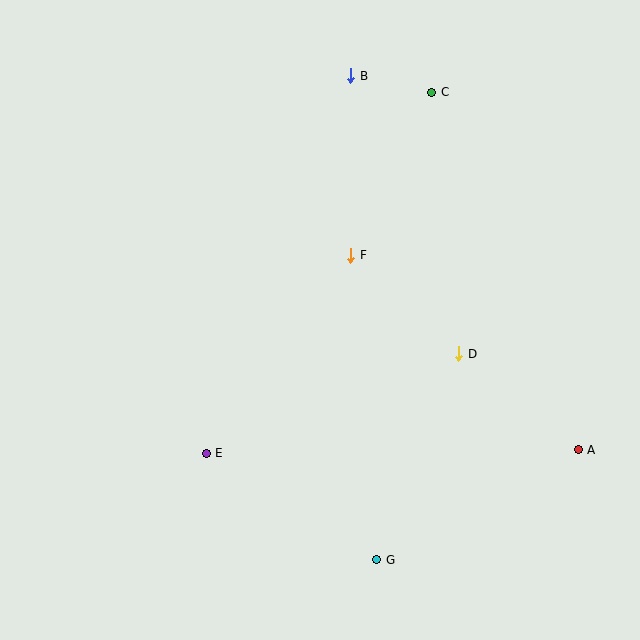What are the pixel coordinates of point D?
Point D is at (459, 354).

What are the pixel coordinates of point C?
Point C is at (432, 92).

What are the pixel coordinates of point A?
Point A is at (578, 450).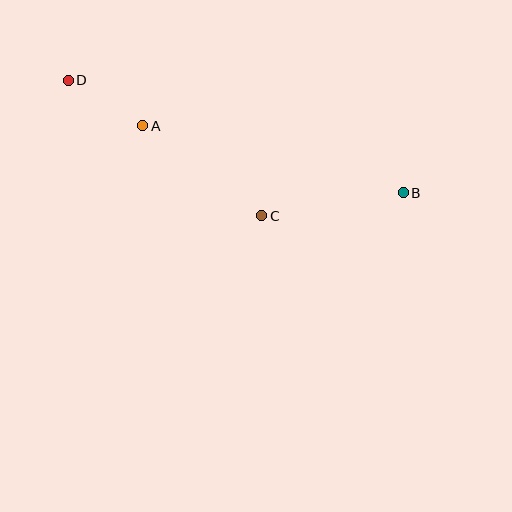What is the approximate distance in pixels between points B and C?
The distance between B and C is approximately 144 pixels.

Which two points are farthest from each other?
Points B and D are farthest from each other.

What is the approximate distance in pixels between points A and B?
The distance between A and B is approximately 269 pixels.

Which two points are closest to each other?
Points A and D are closest to each other.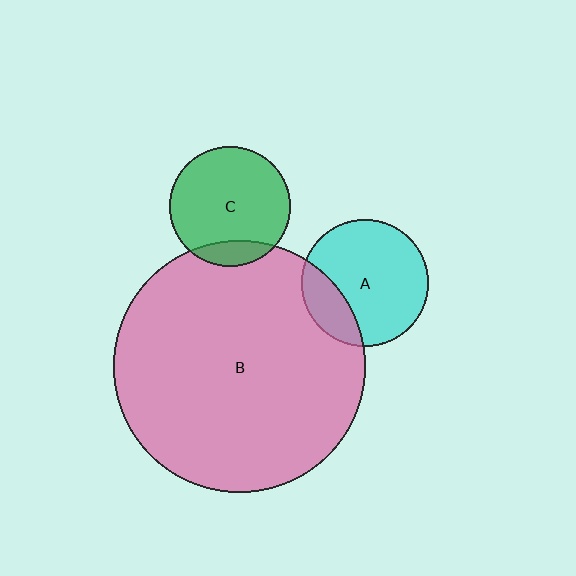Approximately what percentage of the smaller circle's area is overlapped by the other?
Approximately 15%.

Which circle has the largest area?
Circle B (pink).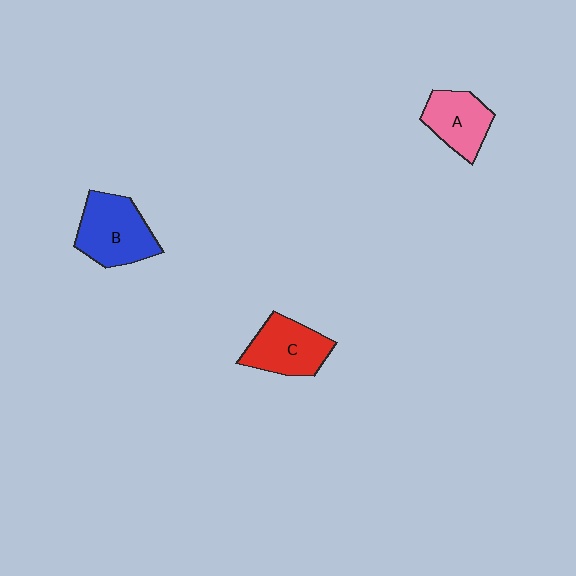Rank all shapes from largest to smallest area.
From largest to smallest: B (blue), C (red), A (pink).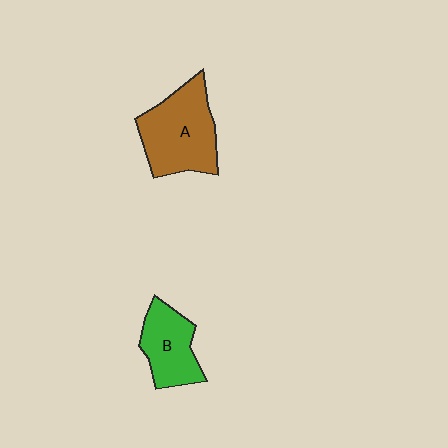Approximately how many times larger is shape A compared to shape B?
Approximately 1.5 times.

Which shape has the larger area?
Shape A (brown).